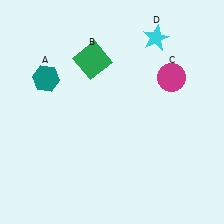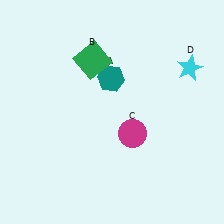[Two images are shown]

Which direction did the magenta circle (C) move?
The magenta circle (C) moved down.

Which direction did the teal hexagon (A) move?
The teal hexagon (A) moved right.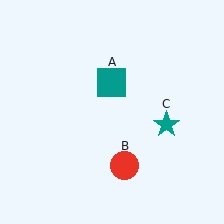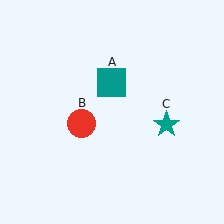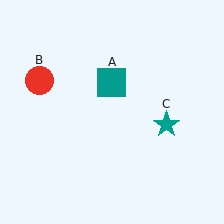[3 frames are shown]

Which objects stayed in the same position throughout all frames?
Teal square (object A) and teal star (object C) remained stationary.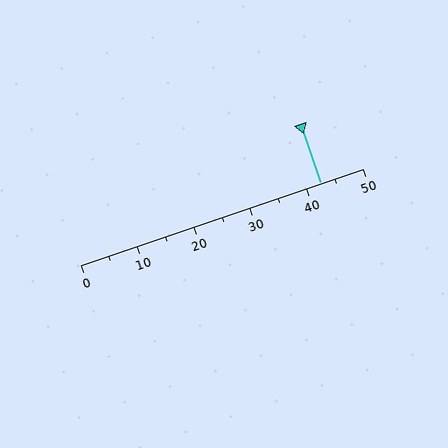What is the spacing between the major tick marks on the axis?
The major ticks are spaced 10 apart.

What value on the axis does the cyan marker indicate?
The marker indicates approximately 42.5.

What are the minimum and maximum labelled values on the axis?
The axis runs from 0 to 50.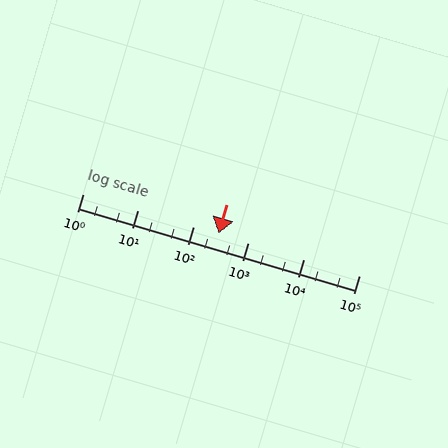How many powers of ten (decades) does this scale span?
The scale spans 5 decades, from 1 to 100000.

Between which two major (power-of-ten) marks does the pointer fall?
The pointer is between 100 and 1000.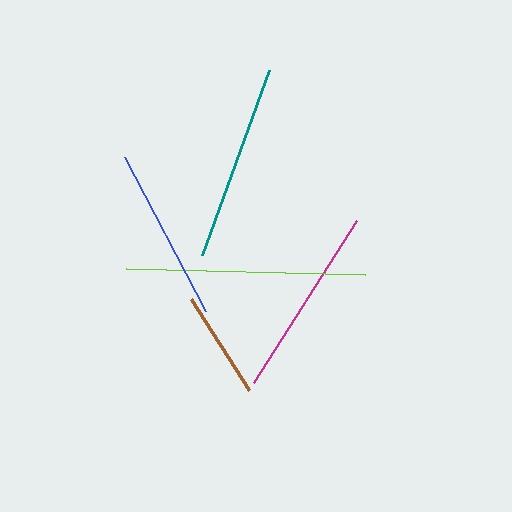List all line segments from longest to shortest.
From longest to shortest: lime, teal, magenta, blue, brown.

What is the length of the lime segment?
The lime segment is approximately 239 pixels long.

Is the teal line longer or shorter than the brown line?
The teal line is longer than the brown line.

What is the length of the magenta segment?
The magenta segment is approximately 192 pixels long.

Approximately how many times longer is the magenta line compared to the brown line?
The magenta line is approximately 1.8 times the length of the brown line.